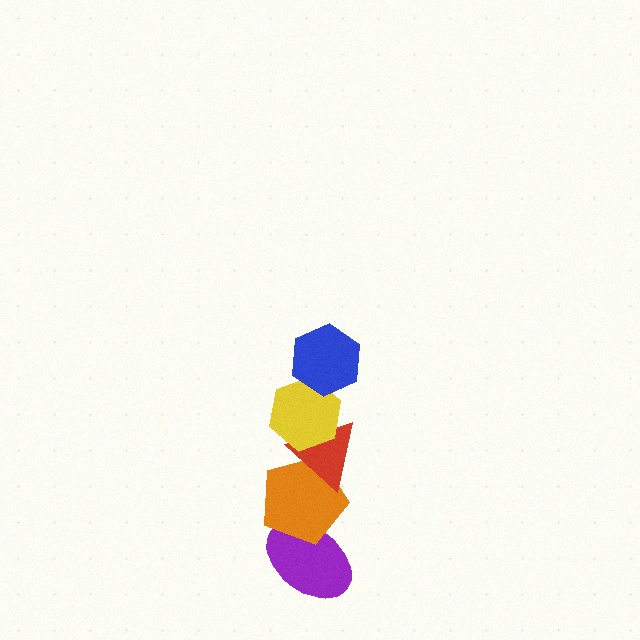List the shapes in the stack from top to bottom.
From top to bottom: the blue hexagon, the yellow hexagon, the red triangle, the orange pentagon, the purple ellipse.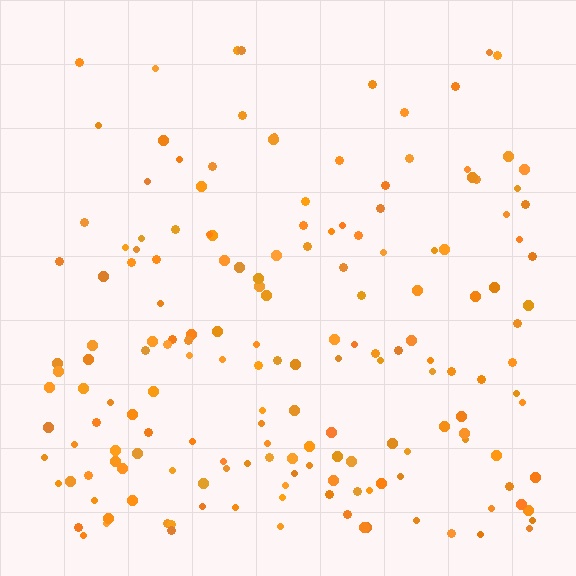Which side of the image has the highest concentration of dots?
The bottom.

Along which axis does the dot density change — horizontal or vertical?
Vertical.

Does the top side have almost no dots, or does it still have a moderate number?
Still a moderate number, just noticeably fewer than the bottom.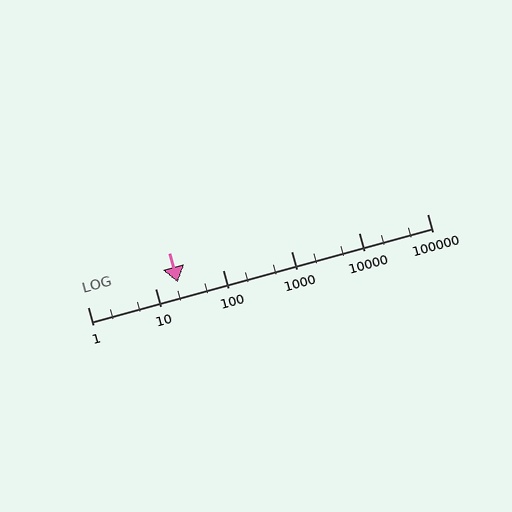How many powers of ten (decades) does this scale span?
The scale spans 5 decades, from 1 to 100000.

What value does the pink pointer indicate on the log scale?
The pointer indicates approximately 21.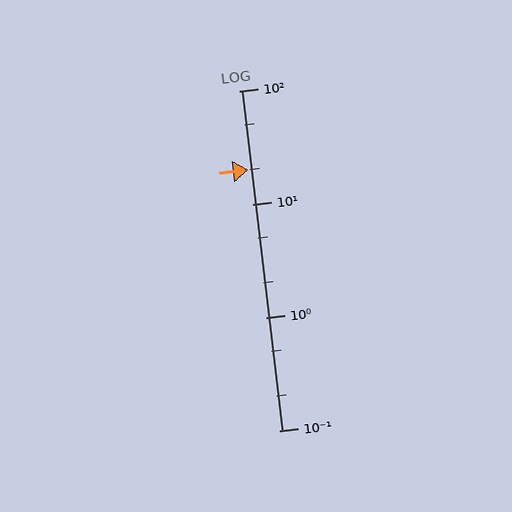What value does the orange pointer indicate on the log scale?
The pointer indicates approximately 20.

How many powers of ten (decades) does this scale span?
The scale spans 3 decades, from 0.1 to 100.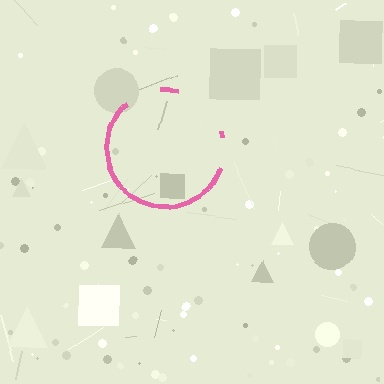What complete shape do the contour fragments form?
The contour fragments form a circle.